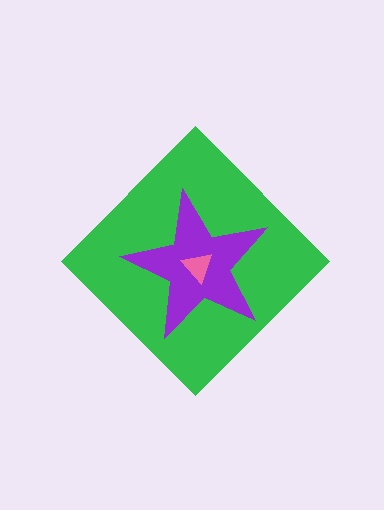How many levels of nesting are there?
3.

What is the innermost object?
The pink triangle.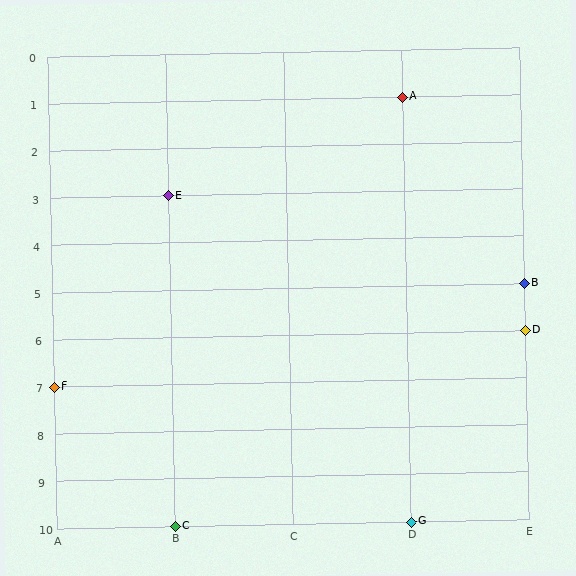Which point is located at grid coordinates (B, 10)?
Point C is at (B, 10).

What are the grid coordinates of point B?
Point B is at grid coordinates (E, 5).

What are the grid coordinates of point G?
Point G is at grid coordinates (D, 10).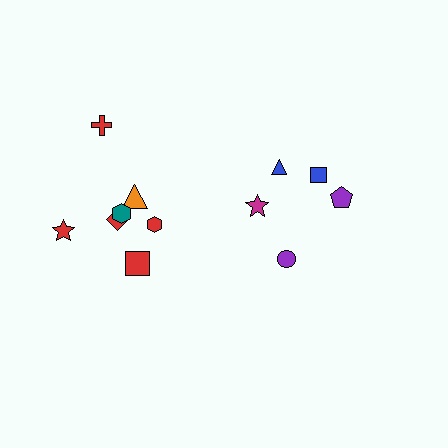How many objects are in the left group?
There are 7 objects.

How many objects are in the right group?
There are 5 objects.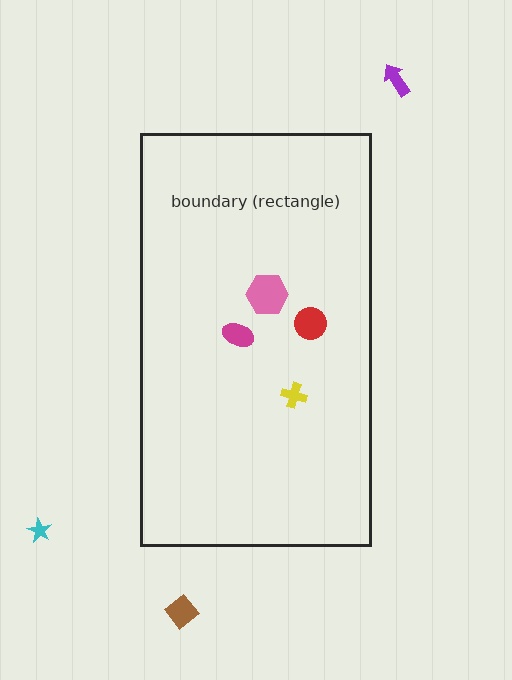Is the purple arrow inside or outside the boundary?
Outside.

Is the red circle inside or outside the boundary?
Inside.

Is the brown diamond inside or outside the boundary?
Outside.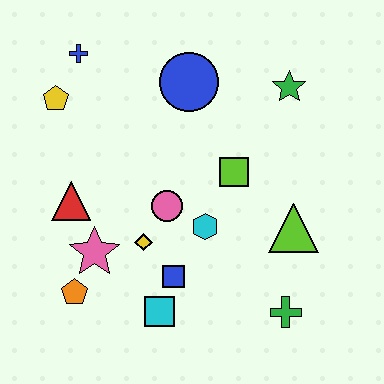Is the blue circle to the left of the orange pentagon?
No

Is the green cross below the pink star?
Yes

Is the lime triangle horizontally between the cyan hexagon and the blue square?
No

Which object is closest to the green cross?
The lime triangle is closest to the green cross.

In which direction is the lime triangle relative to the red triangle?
The lime triangle is to the right of the red triangle.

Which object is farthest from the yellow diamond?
The green star is farthest from the yellow diamond.